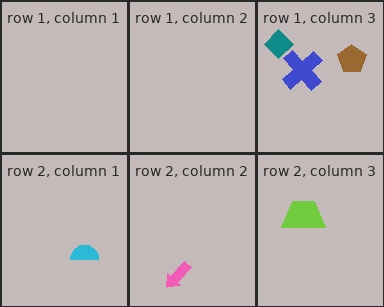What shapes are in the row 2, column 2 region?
The pink arrow.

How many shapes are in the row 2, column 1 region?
1.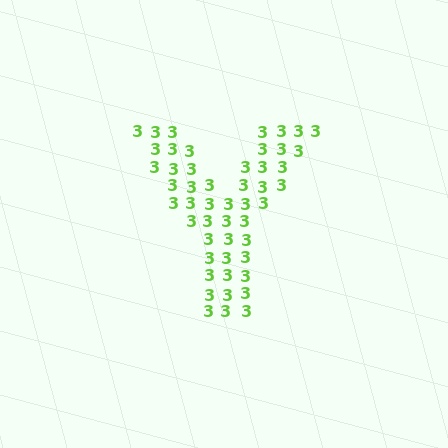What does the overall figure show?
The overall figure shows the letter Y.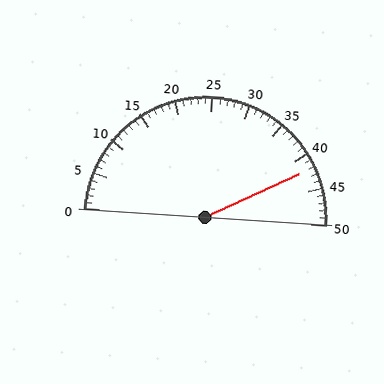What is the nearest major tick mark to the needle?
The nearest major tick mark is 40.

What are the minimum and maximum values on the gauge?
The gauge ranges from 0 to 50.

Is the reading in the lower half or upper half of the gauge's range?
The reading is in the upper half of the range (0 to 50).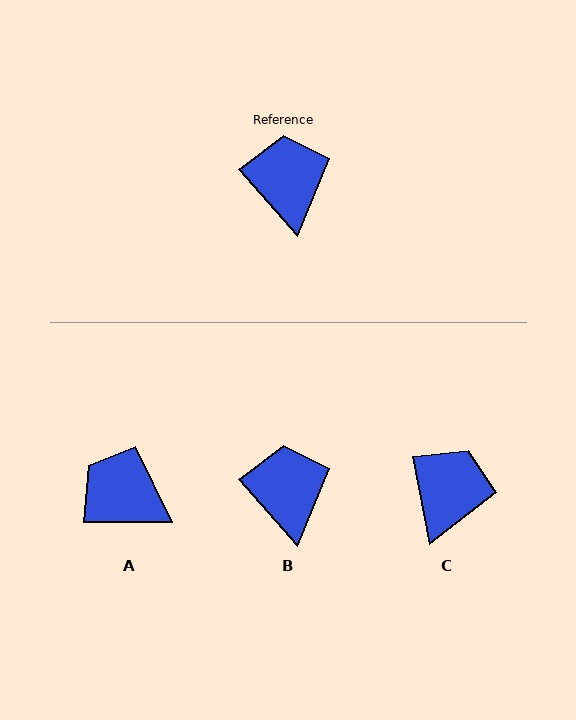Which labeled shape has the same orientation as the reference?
B.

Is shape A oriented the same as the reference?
No, it is off by about 49 degrees.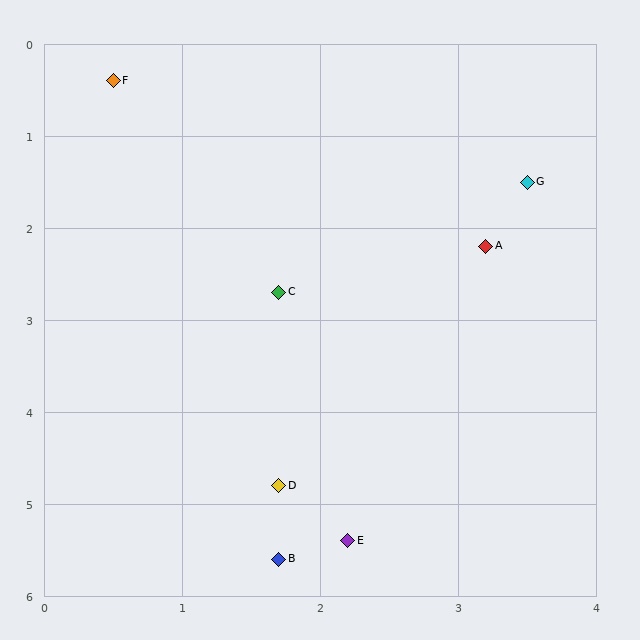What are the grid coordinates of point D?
Point D is at approximately (1.7, 4.8).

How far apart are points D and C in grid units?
Points D and C are about 2.1 grid units apart.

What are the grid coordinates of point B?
Point B is at approximately (1.7, 5.6).